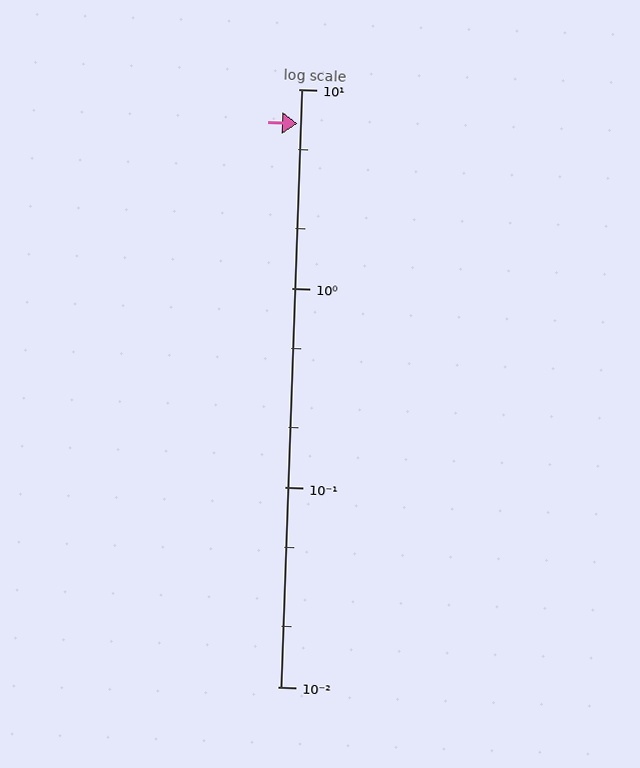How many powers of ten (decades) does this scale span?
The scale spans 3 decades, from 0.01 to 10.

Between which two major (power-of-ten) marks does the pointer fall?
The pointer is between 1 and 10.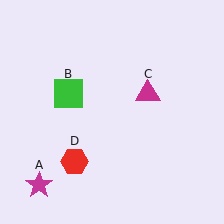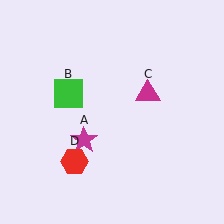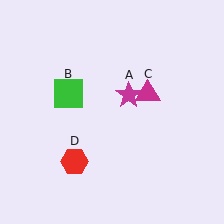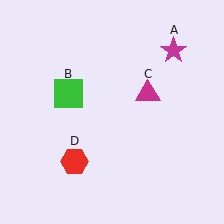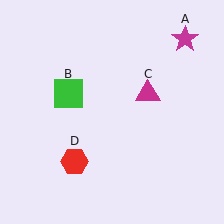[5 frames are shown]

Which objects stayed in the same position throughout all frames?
Green square (object B) and magenta triangle (object C) and red hexagon (object D) remained stationary.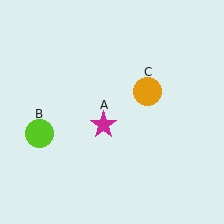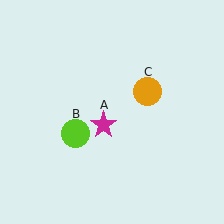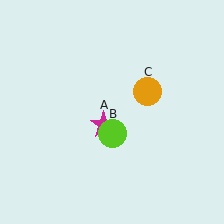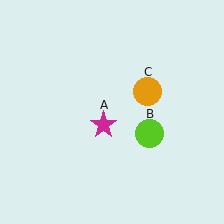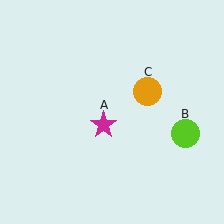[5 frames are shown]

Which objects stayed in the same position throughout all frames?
Magenta star (object A) and orange circle (object C) remained stationary.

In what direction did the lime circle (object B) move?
The lime circle (object B) moved right.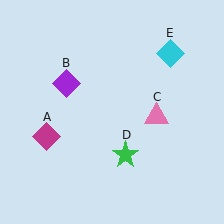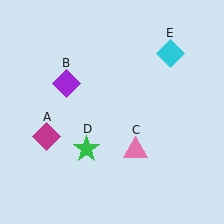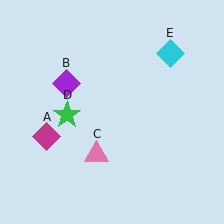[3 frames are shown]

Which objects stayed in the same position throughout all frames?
Magenta diamond (object A) and purple diamond (object B) and cyan diamond (object E) remained stationary.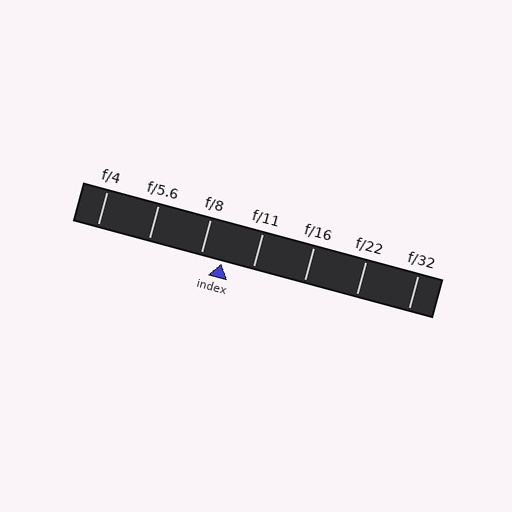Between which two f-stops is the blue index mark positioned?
The index mark is between f/8 and f/11.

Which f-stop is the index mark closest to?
The index mark is closest to f/8.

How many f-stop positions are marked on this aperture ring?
There are 7 f-stop positions marked.